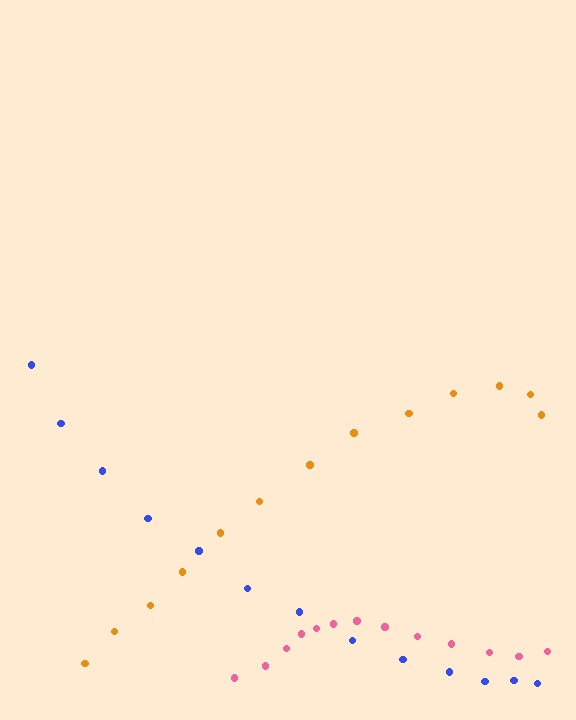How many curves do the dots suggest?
There are 3 distinct paths.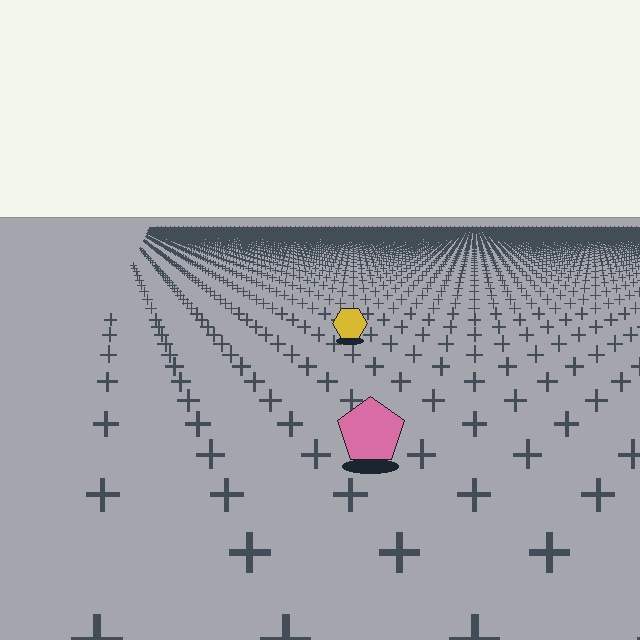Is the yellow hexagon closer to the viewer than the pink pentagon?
No. The pink pentagon is closer — you can tell from the texture gradient: the ground texture is coarser near it.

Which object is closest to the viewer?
The pink pentagon is closest. The texture marks near it are larger and more spread out.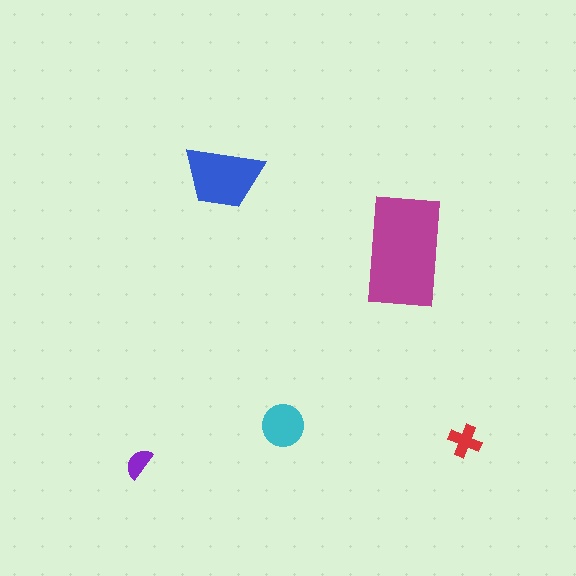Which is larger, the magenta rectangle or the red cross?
The magenta rectangle.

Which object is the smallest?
The purple semicircle.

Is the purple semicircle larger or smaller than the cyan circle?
Smaller.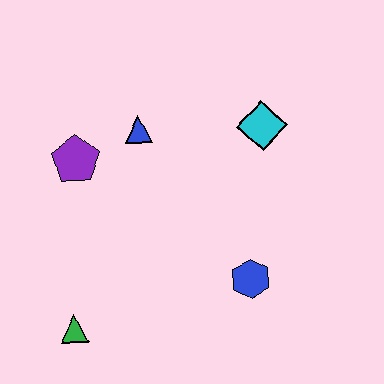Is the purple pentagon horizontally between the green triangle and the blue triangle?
Yes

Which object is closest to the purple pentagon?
The blue triangle is closest to the purple pentagon.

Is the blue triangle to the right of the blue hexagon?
No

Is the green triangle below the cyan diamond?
Yes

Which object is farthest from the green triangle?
The cyan diamond is farthest from the green triangle.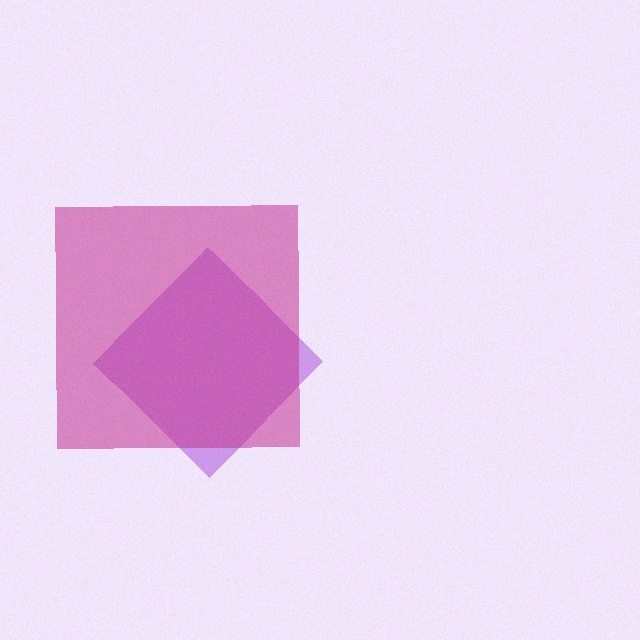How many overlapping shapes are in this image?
There are 2 overlapping shapes in the image.